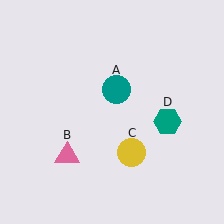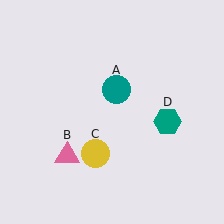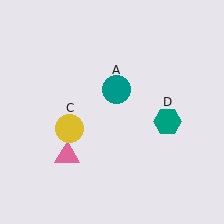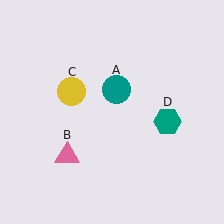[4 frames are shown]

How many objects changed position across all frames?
1 object changed position: yellow circle (object C).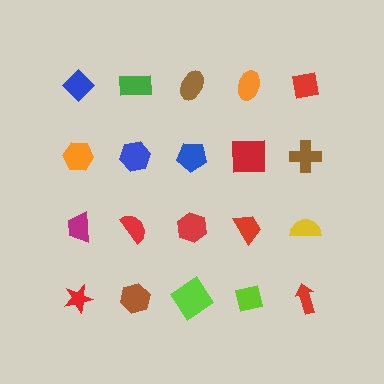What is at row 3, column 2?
A red semicircle.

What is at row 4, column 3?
A lime diamond.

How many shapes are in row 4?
5 shapes.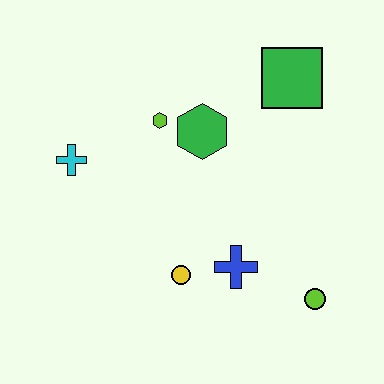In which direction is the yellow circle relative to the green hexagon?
The yellow circle is below the green hexagon.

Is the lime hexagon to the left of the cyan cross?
No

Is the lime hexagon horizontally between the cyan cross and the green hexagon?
Yes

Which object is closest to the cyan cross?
The lime hexagon is closest to the cyan cross.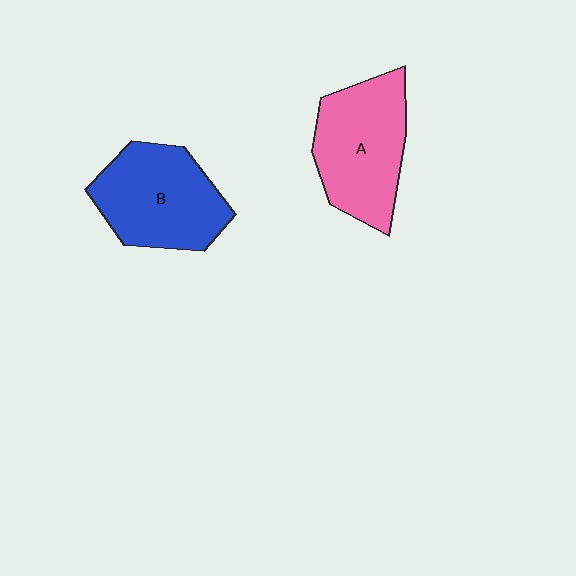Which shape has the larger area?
Shape A (pink).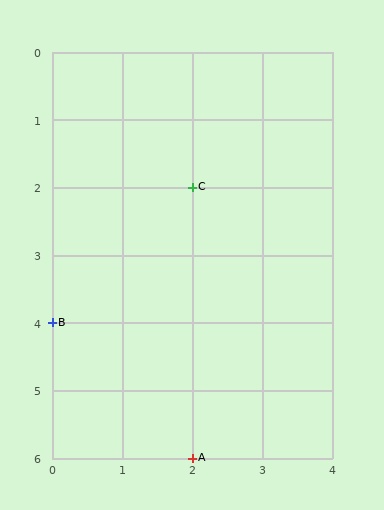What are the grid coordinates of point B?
Point B is at grid coordinates (0, 4).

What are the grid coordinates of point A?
Point A is at grid coordinates (2, 6).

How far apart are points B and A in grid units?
Points B and A are 2 columns and 2 rows apart (about 2.8 grid units diagonally).